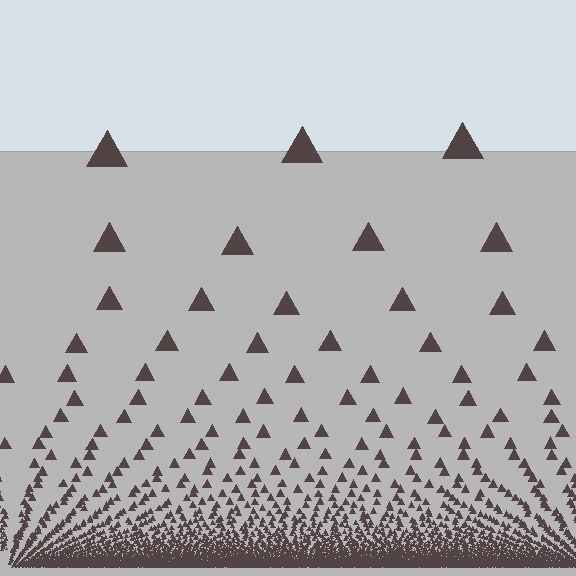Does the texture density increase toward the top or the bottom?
Density increases toward the bottom.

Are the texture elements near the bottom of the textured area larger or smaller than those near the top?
Smaller. The gradient is inverted — elements near the bottom are smaller and denser.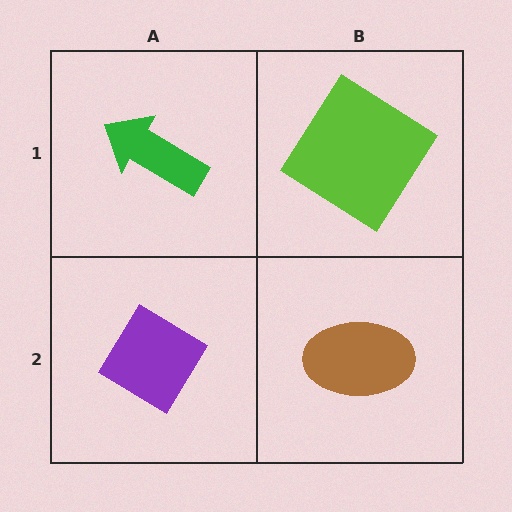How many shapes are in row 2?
2 shapes.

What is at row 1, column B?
A lime diamond.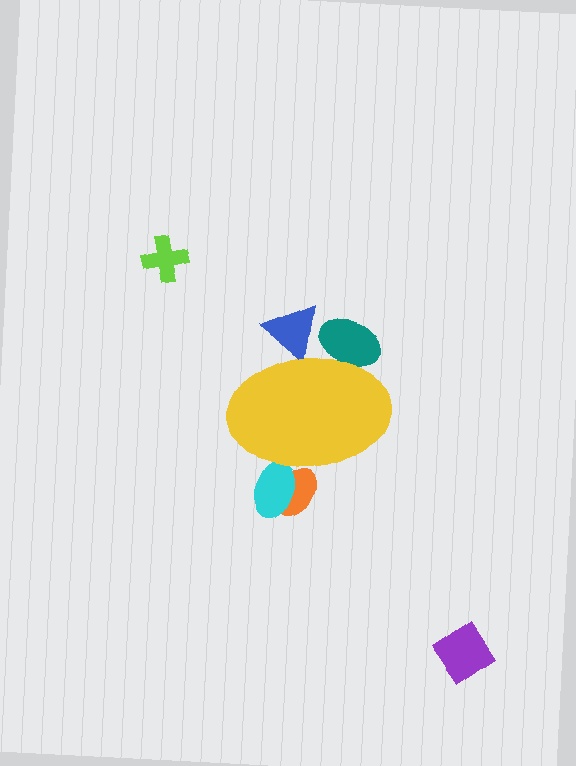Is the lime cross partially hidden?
No, the lime cross is fully visible.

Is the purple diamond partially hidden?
No, the purple diamond is fully visible.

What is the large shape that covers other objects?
A yellow ellipse.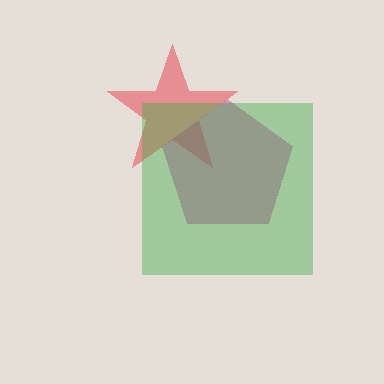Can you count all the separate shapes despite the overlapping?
Yes, there are 3 separate shapes.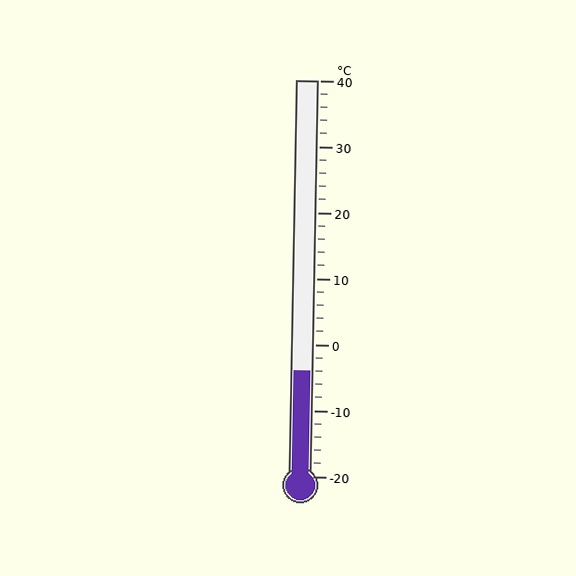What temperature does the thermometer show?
The thermometer shows approximately -4°C.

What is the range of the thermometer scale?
The thermometer scale ranges from -20°C to 40°C.